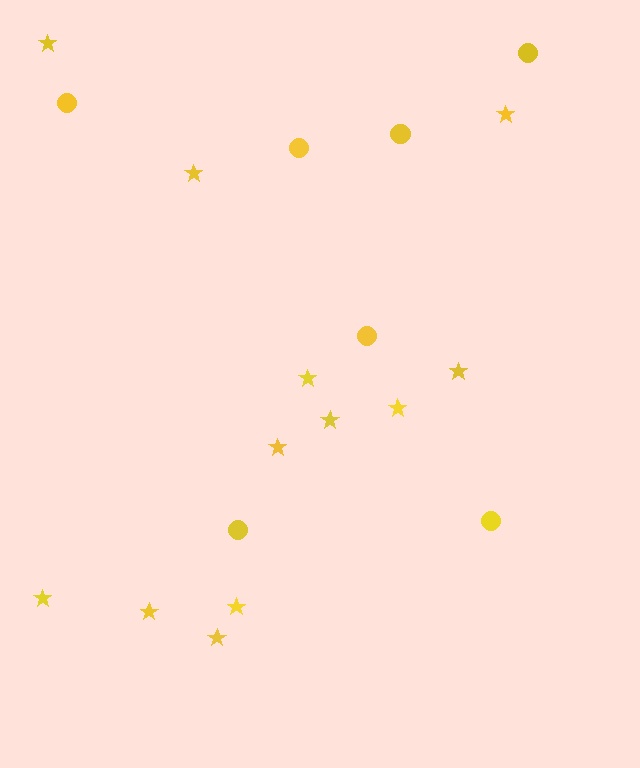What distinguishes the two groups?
There are 2 groups: one group of circles (7) and one group of stars (12).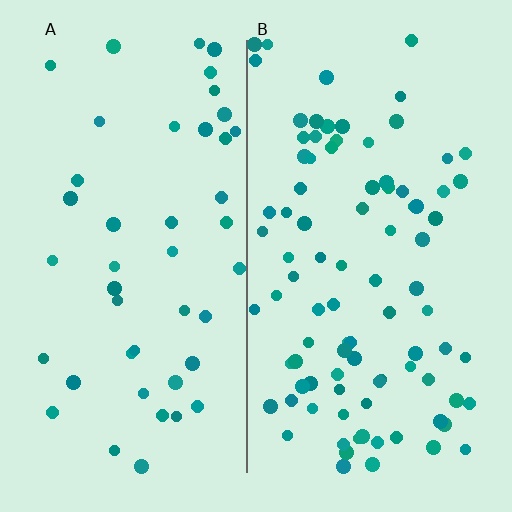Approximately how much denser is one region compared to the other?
Approximately 2.1× — region B over region A.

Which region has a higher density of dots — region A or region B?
B (the right).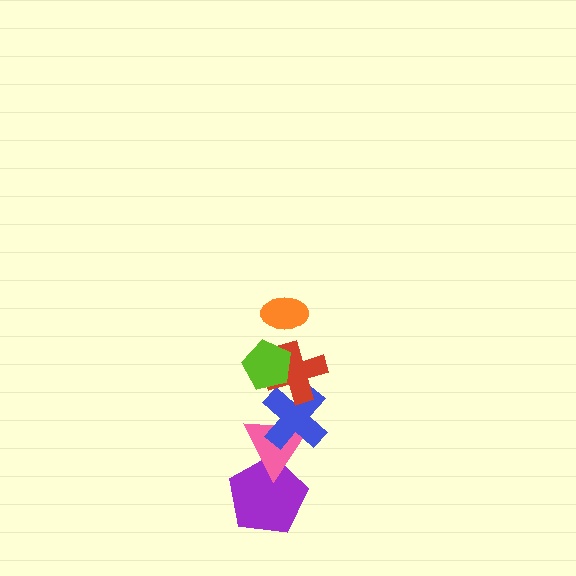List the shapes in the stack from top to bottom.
From top to bottom: the orange ellipse, the lime pentagon, the red cross, the blue cross, the pink triangle, the purple pentagon.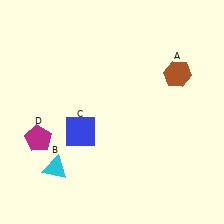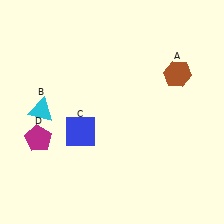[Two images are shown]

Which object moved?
The cyan triangle (B) moved up.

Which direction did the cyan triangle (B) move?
The cyan triangle (B) moved up.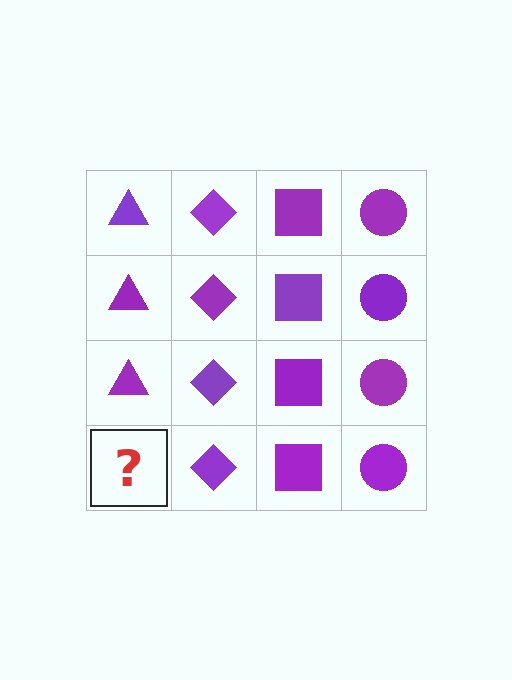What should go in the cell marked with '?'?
The missing cell should contain a purple triangle.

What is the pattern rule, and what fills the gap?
The rule is that each column has a consistent shape. The gap should be filled with a purple triangle.